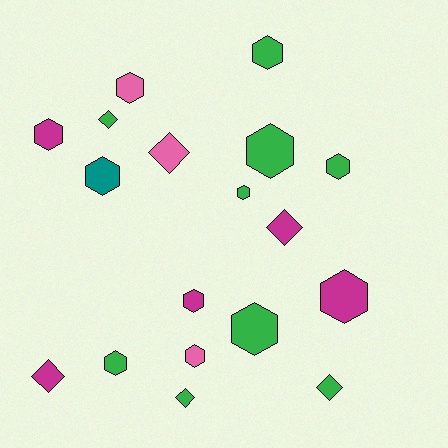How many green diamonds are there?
There are 3 green diamonds.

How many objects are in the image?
There are 18 objects.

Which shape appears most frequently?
Hexagon, with 12 objects.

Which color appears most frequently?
Green, with 9 objects.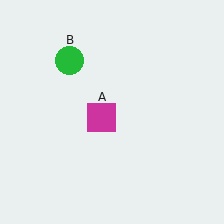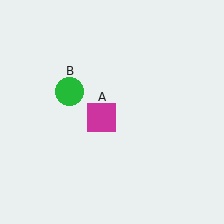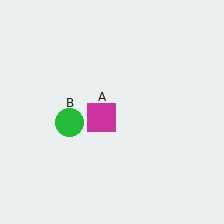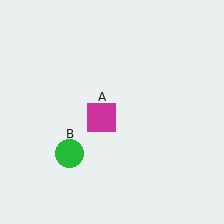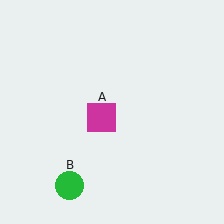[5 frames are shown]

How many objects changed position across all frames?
1 object changed position: green circle (object B).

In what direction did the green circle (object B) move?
The green circle (object B) moved down.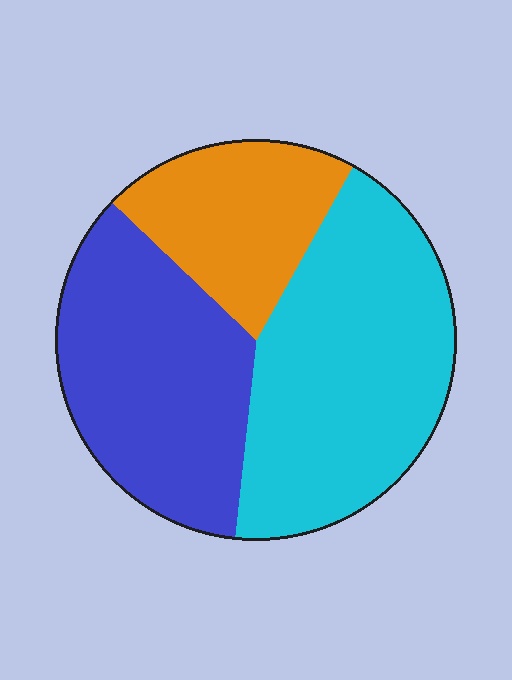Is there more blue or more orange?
Blue.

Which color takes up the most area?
Cyan, at roughly 45%.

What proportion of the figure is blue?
Blue covers about 35% of the figure.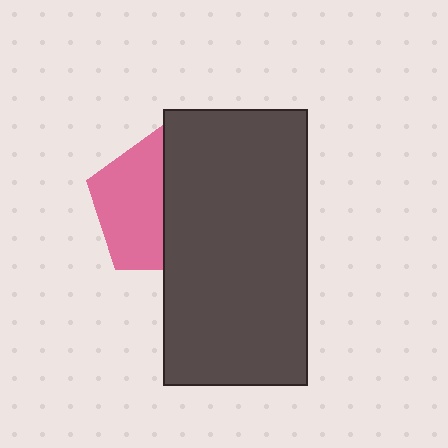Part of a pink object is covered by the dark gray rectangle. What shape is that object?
It is a pentagon.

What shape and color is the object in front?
The object in front is a dark gray rectangle.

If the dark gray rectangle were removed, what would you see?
You would see the complete pink pentagon.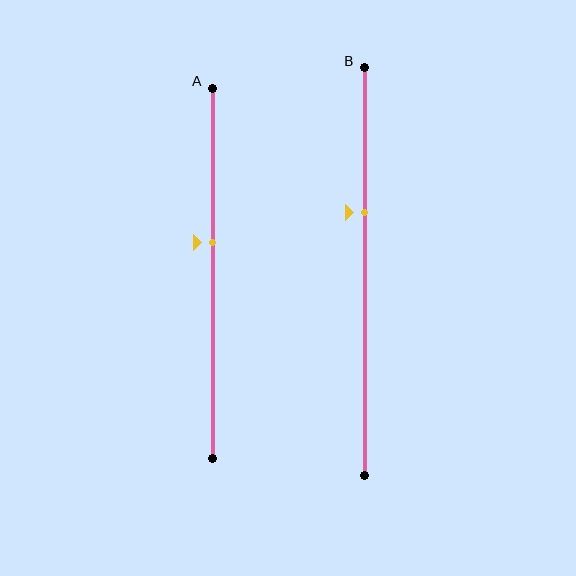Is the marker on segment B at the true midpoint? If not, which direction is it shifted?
No, the marker on segment B is shifted upward by about 14% of the segment length.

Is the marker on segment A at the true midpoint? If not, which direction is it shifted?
No, the marker on segment A is shifted upward by about 8% of the segment length.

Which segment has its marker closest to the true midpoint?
Segment A has its marker closest to the true midpoint.